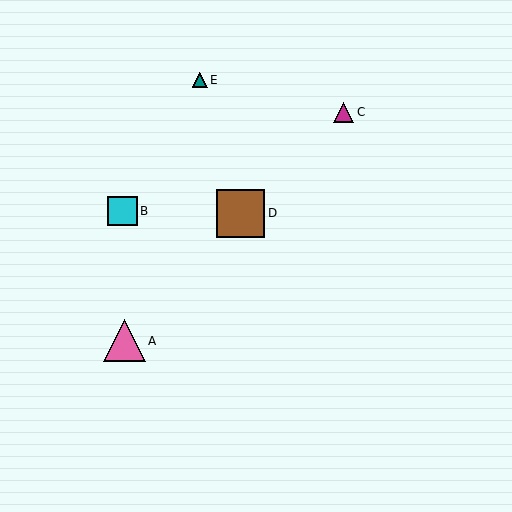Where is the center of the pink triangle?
The center of the pink triangle is at (124, 341).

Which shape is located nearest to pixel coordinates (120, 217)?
The cyan square (labeled B) at (122, 211) is nearest to that location.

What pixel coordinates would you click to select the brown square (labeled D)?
Click at (241, 213) to select the brown square D.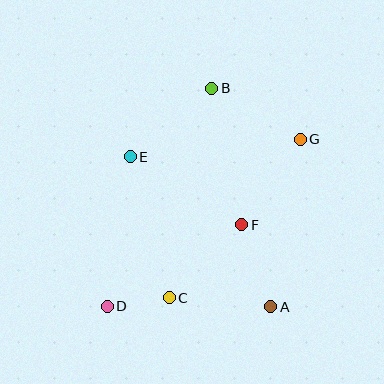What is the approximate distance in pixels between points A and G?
The distance between A and G is approximately 170 pixels.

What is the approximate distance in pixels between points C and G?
The distance between C and G is approximately 206 pixels.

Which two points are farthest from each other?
Points D and G are farthest from each other.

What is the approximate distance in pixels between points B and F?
The distance between B and F is approximately 139 pixels.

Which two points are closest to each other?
Points C and D are closest to each other.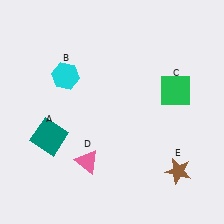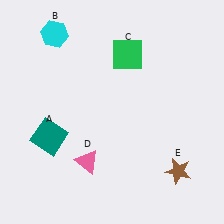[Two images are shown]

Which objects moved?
The objects that moved are: the cyan hexagon (B), the green square (C).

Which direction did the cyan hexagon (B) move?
The cyan hexagon (B) moved up.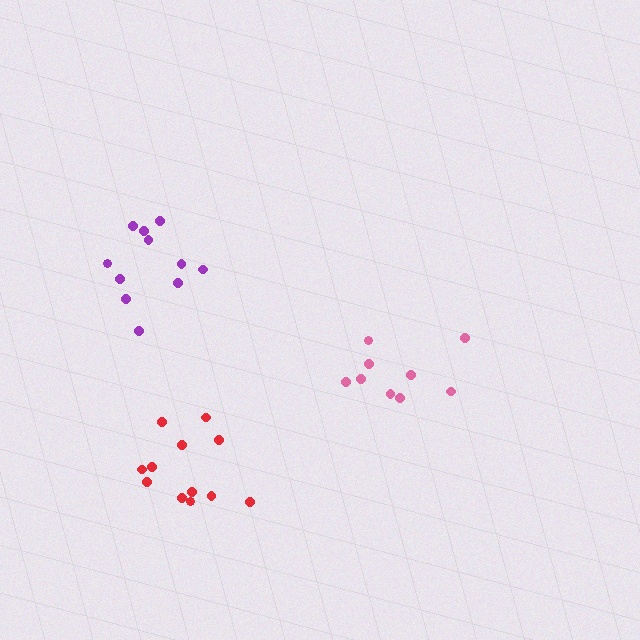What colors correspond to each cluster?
The clusters are colored: red, purple, pink.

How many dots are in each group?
Group 1: 12 dots, Group 2: 11 dots, Group 3: 9 dots (32 total).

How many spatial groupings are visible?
There are 3 spatial groupings.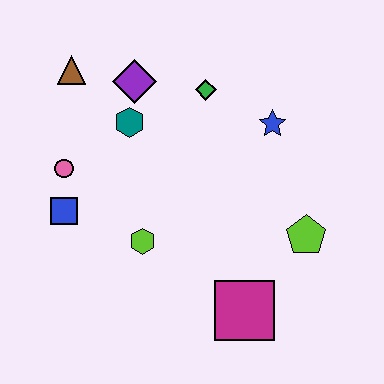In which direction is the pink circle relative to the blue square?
The pink circle is above the blue square.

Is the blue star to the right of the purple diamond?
Yes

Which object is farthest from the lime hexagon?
The brown triangle is farthest from the lime hexagon.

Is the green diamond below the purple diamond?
Yes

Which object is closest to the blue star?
The green diamond is closest to the blue star.